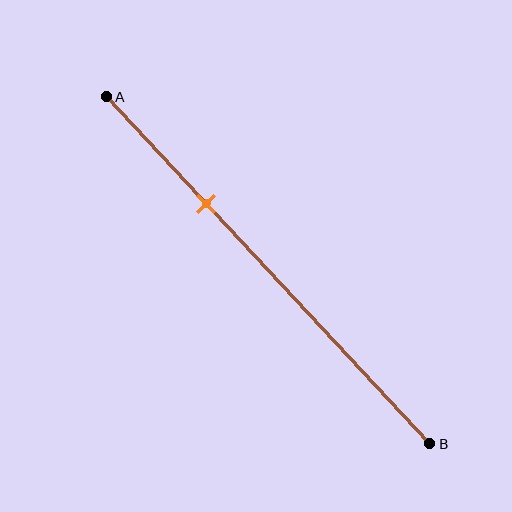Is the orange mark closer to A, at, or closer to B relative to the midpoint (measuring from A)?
The orange mark is closer to point A than the midpoint of segment AB.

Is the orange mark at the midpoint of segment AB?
No, the mark is at about 30% from A, not at the 50% midpoint.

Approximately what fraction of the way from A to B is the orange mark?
The orange mark is approximately 30% of the way from A to B.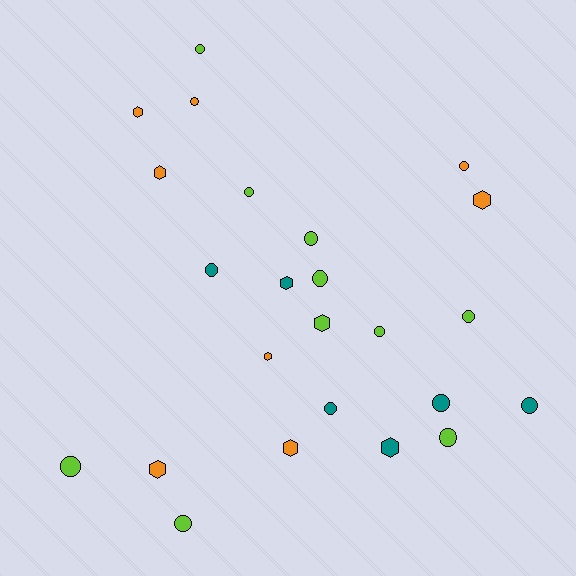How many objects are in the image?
There are 24 objects.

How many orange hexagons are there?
There are 6 orange hexagons.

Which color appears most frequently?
Lime, with 10 objects.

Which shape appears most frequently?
Circle, with 15 objects.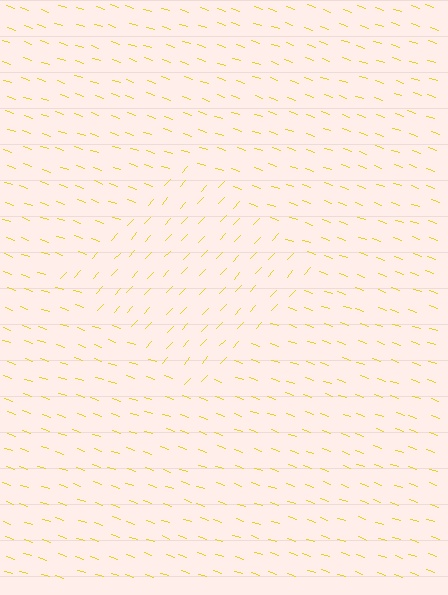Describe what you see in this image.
The image is filled with small yellow line segments. A diamond region in the image has lines oriented differently from the surrounding lines, creating a visible texture boundary.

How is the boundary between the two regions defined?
The boundary is defined purely by a change in line orientation (approximately 66 degrees difference). All lines are the same color and thickness.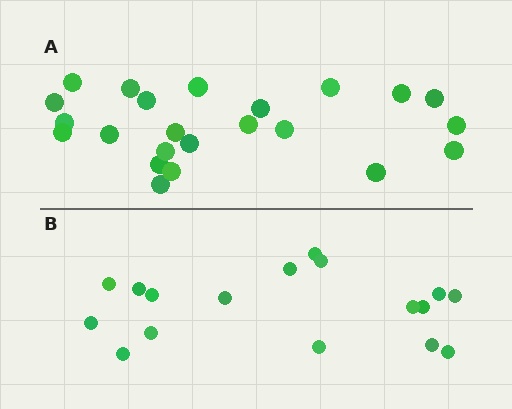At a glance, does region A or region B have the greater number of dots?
Region A (the top region) has more dots.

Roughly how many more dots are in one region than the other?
Region A has about 6 more dots than region B.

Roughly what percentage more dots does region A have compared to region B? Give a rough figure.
About 35% more.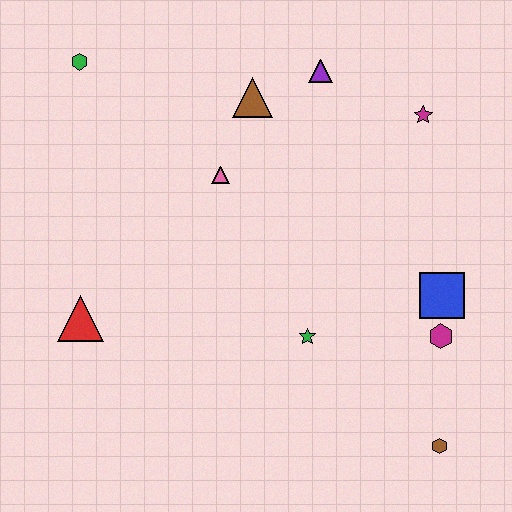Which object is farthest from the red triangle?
The magenta star is farthest from the red triangle.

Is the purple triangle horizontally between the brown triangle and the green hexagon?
No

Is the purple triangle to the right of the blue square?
No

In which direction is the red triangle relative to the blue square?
The red triangle is to the left of the blue square.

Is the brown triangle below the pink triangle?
No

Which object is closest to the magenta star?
The purple triangle is closest to the magenta star.